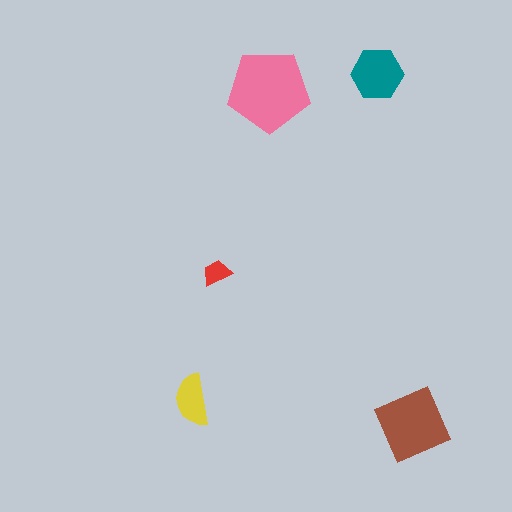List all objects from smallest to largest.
The red trapezoid, the yellow semicircle, the teal hexagon, the brown diamond, the pink pentagon.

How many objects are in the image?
There are 5 objects in the image.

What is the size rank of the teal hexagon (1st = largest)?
3rd.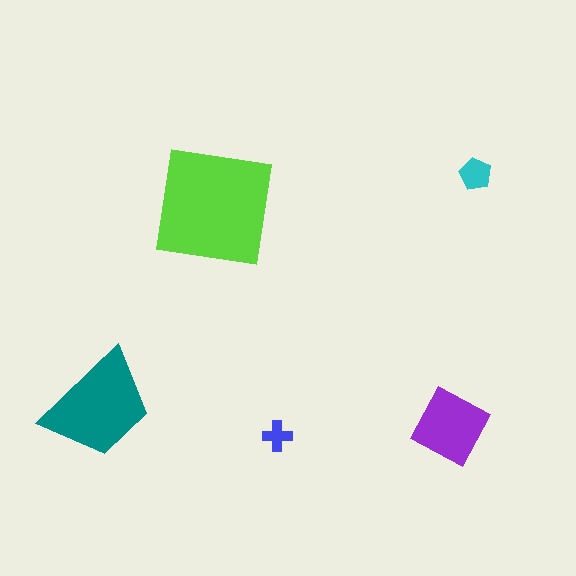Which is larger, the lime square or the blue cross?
The lime square.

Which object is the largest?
The lime square.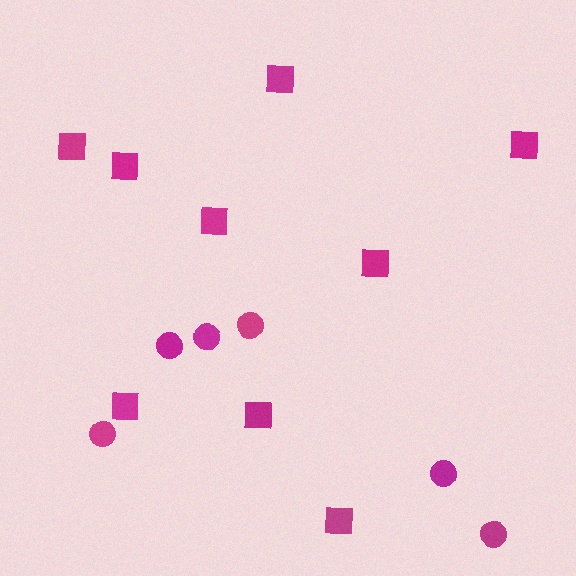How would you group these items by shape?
There are 2 groups: one group of circles (6) and one group of squares (9).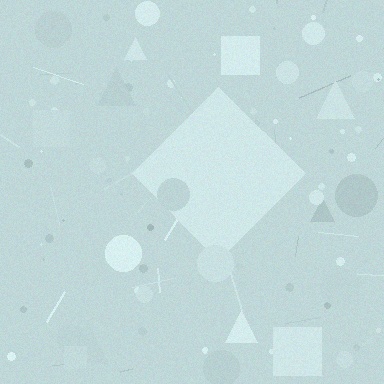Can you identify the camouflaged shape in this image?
The camouflaged shape is a diamond.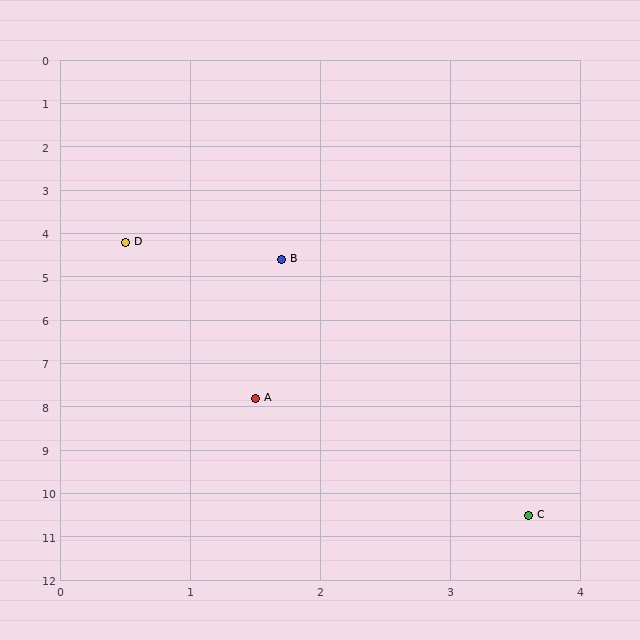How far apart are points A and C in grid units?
Points A and C are about 3.4 grid units apart.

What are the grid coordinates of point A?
Point A is at approximately (1.5, 7.8).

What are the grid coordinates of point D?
Point D is at approximately (0.5, 4.2).